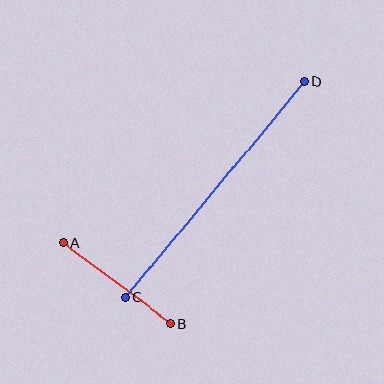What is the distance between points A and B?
The distance is approximately 134 pixels.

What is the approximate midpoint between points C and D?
The midpoint is at approximately (215, 190) pixels.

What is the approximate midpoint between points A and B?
The midpoint is at approximately (117, 283) pixels.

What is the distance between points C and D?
The distance is approximately 280 pixels.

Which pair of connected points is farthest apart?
Points C and D are farthest apart.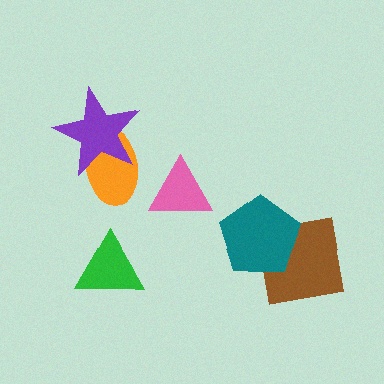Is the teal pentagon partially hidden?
No, no other shape covers it.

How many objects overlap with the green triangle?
0 objects overlap with the green triangle.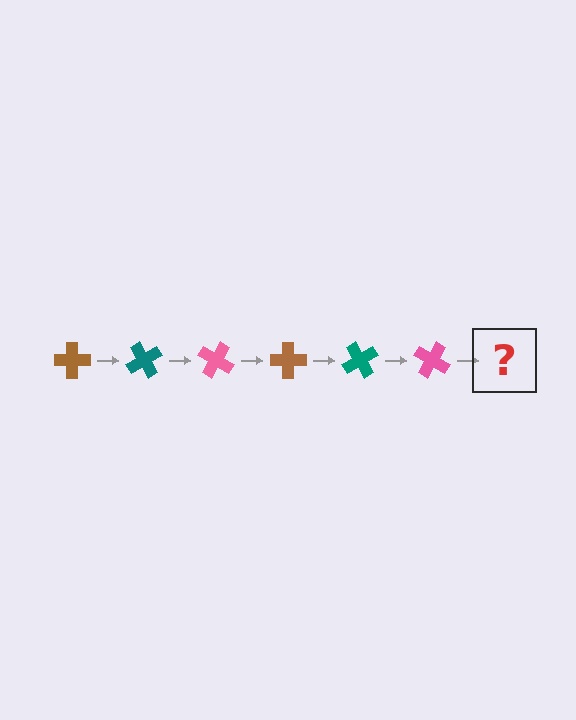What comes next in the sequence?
The next element should be a brown cross, rotated 360 degrees from the start.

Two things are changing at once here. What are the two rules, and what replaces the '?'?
The two rules are that it rotates 60 degrees each step and the color cycles through brown, teal, and pink. The '?' should be a brown cross, rotated 360 degrees from the start.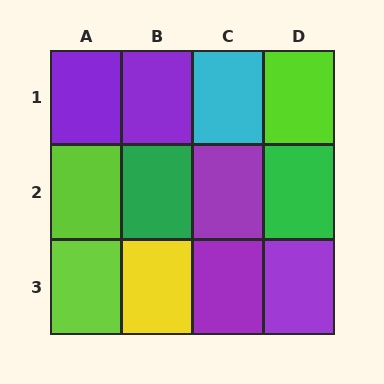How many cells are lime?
3 cells are lime.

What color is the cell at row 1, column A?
Purple.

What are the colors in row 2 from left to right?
Lime, green, purple, green.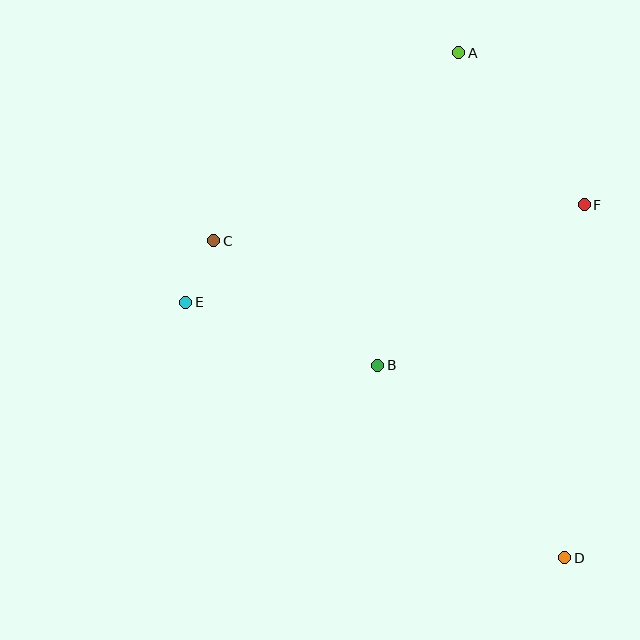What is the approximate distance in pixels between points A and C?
The distance between A and C is approximately 309 pixels.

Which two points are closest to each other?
Points C and E are closest to each other.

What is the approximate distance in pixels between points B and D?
The distance between B and D is approximately 269 pixels.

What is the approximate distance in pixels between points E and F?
The distance between E and F is approximately 410 pixels.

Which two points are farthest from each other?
Points A and D are farthest from each other.